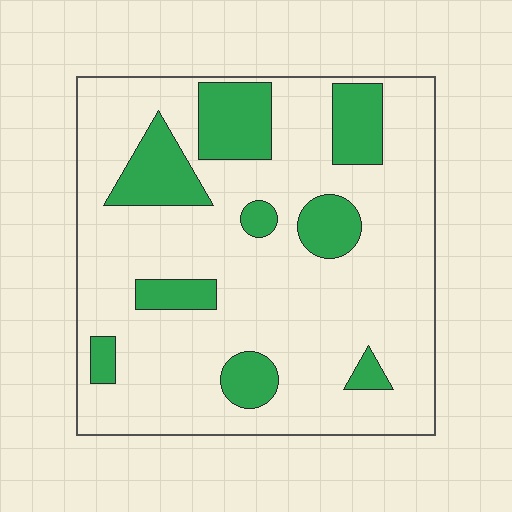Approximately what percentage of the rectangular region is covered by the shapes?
Approximately 20%.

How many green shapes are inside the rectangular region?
9.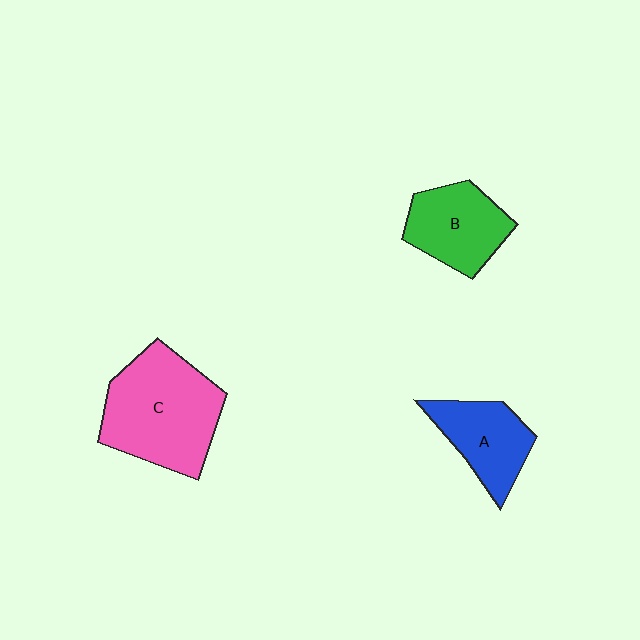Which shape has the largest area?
Shape C (pink).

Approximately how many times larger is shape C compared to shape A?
Approximately 1.7 times.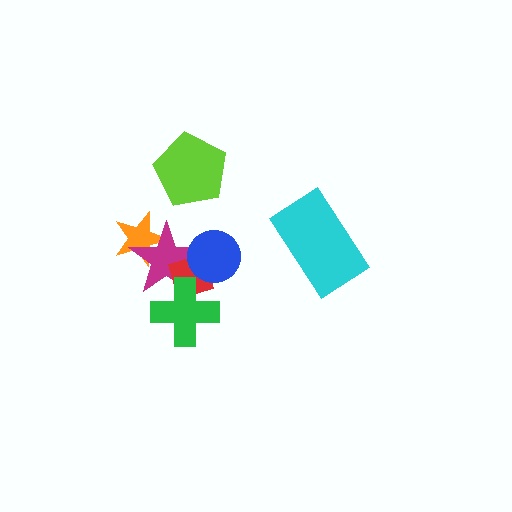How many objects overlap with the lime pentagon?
0 objects overlap with the lime pentagon.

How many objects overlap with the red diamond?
3 objects overlap with the red diamond.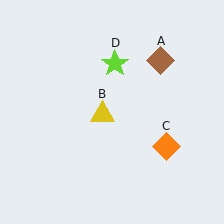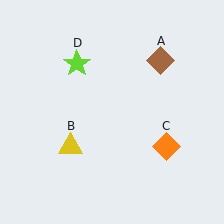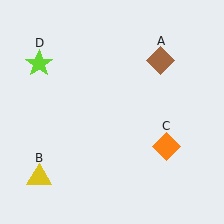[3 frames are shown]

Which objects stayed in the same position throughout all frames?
Brown diamond (object A) and orange diamond (object C) remained stationary.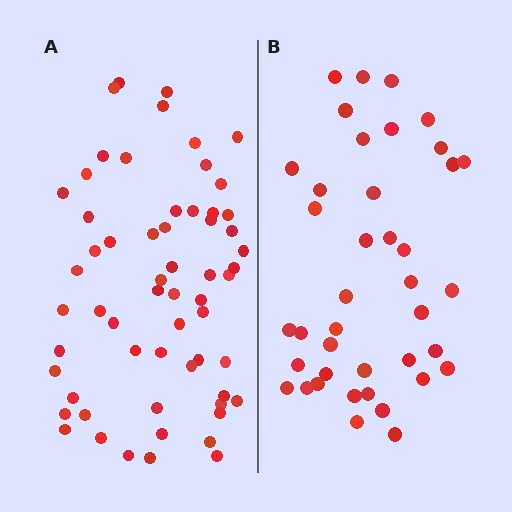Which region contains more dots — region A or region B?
Region A (the left region) has more dots.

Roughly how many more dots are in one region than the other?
Region A has approximately 20 more dots than region B.